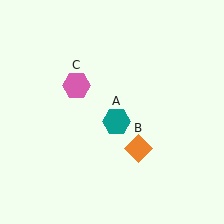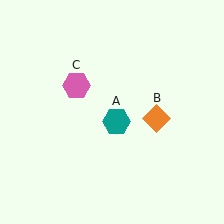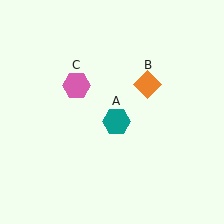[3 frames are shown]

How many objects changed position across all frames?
1 object changed position: orange diamond (object B).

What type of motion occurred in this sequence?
The orange diamond (object B) rotated counterclockwise around the center of the scene.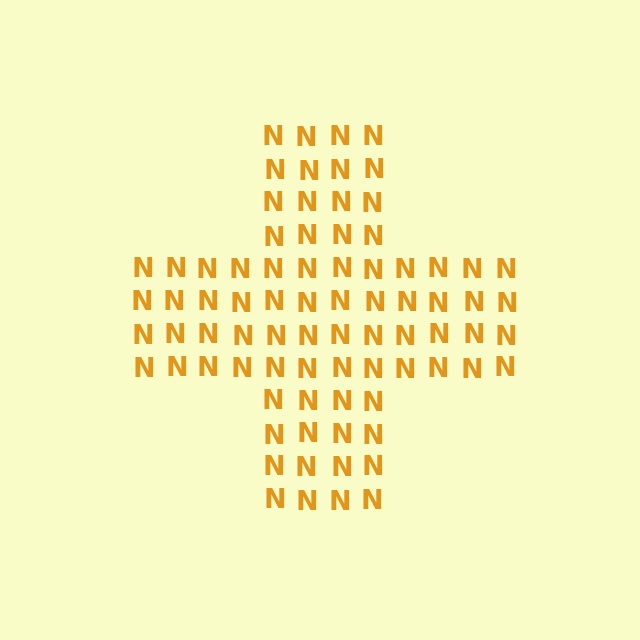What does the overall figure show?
The overall figure shows a cross.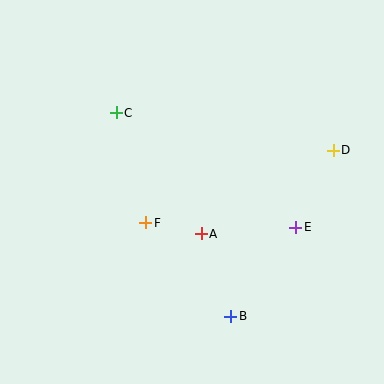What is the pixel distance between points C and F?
The distance between C and F is 114 pixels.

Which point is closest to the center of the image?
Point A at (201, 234) is closest to the center.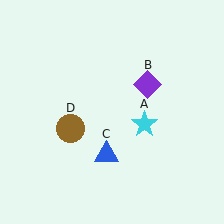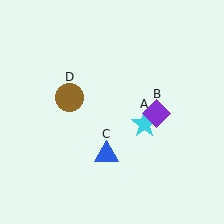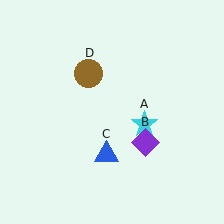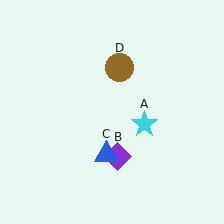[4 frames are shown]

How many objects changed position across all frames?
2 objects changed position: purple diamond (object B), brown circle (object D).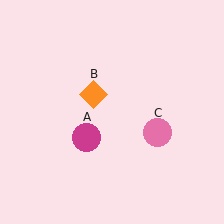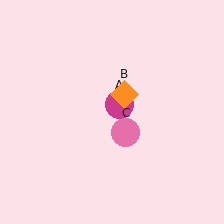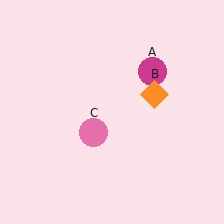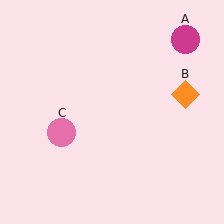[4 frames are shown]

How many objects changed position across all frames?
3 objects changed position: magenta circle (object A), orange diamond (object B), pink circle (object C).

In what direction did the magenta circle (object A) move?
The magenta circle (object A) moved up and to the right.